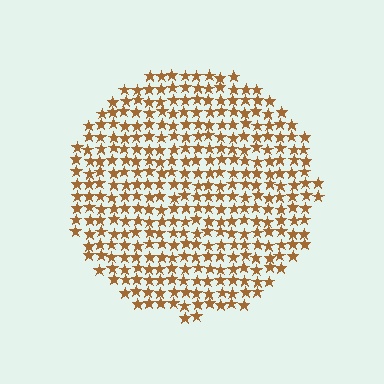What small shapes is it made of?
It is made of small stars.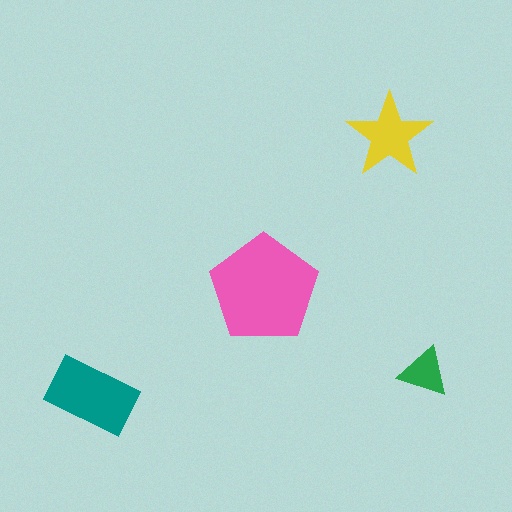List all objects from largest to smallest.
The pink pentagon, the teal rectangle, the yellow star, the green triangle.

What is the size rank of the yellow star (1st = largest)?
3rd.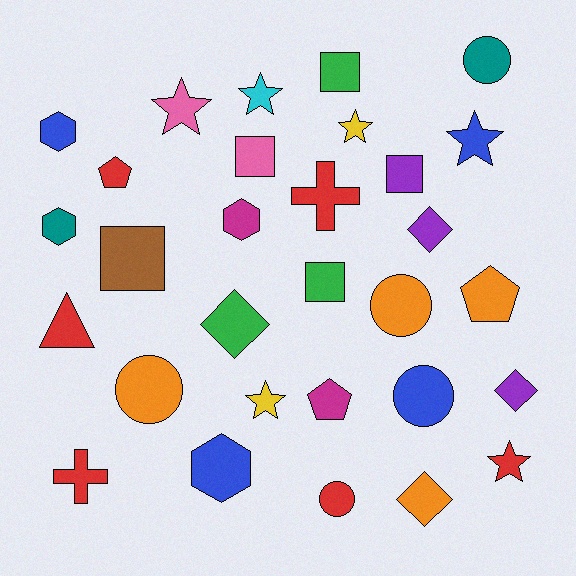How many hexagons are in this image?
There are 4 hexagons.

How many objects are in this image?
There are 30 objects.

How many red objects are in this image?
There are 6 red objects.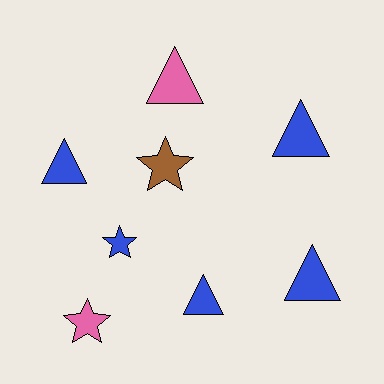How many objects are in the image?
There are 8 objects.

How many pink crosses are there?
There are no pink crosses.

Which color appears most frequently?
Blue, with 5 objects.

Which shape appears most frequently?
Triangle, with 5 objects.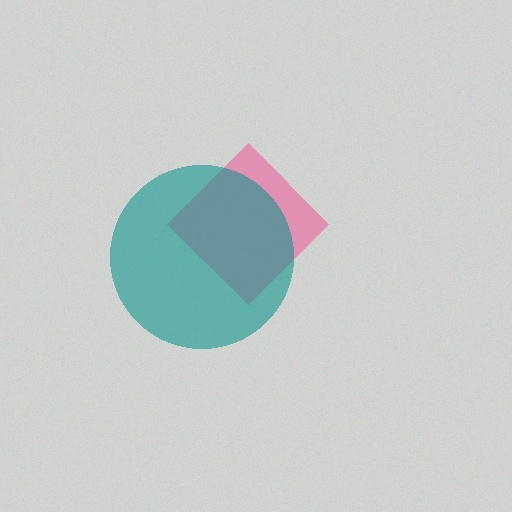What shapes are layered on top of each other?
The layered shapes are: a pink diamond, a teal circle.